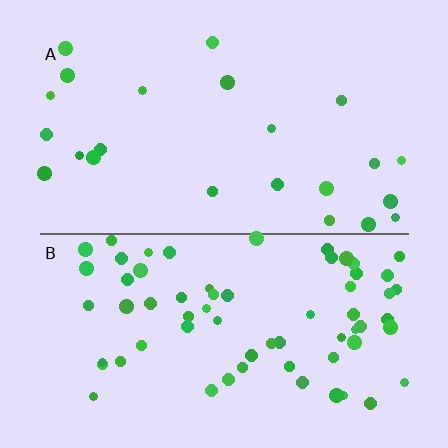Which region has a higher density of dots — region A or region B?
B (the bottom).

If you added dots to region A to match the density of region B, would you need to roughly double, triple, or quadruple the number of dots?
Approximately triple.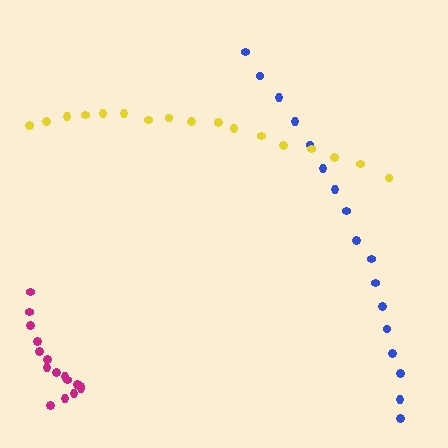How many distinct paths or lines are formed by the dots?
There are 3 distinct paths.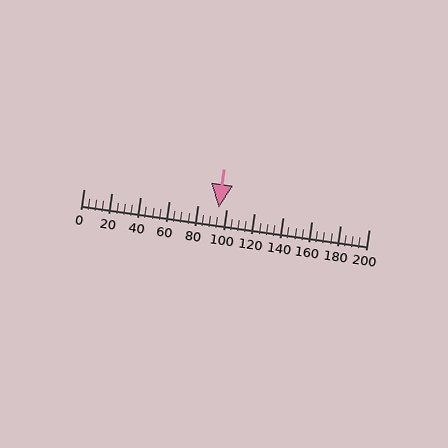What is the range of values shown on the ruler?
The ruler shows values from 0 to 200.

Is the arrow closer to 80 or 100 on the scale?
The arrow is closer to 100.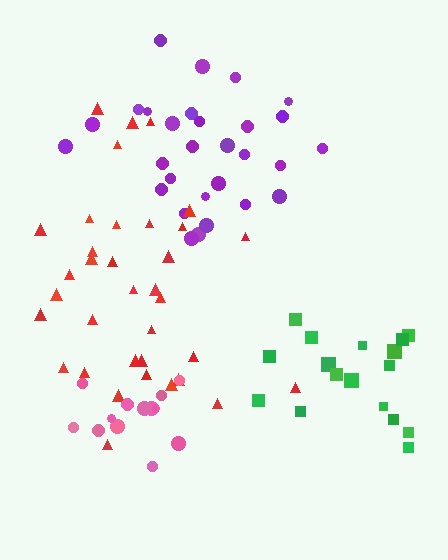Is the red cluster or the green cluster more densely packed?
Red.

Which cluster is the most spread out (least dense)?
Green.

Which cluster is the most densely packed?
Pink.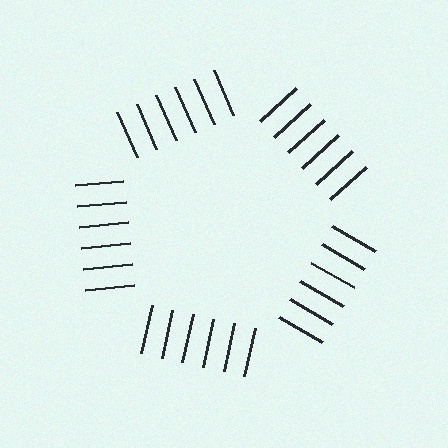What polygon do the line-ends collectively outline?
An illusory pentagon — the line segments terminate on its edges but no continuous stroke is drawn.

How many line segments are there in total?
30 — 6 along each of the 5 edges.